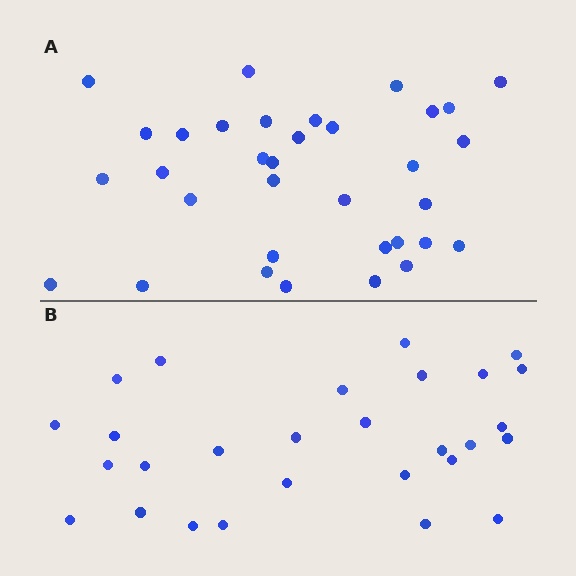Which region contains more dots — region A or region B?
Region A (the top region) has more dots.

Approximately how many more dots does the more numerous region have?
Region A has about 6 more dots than region B.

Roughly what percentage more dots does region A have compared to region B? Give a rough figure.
About 20% more.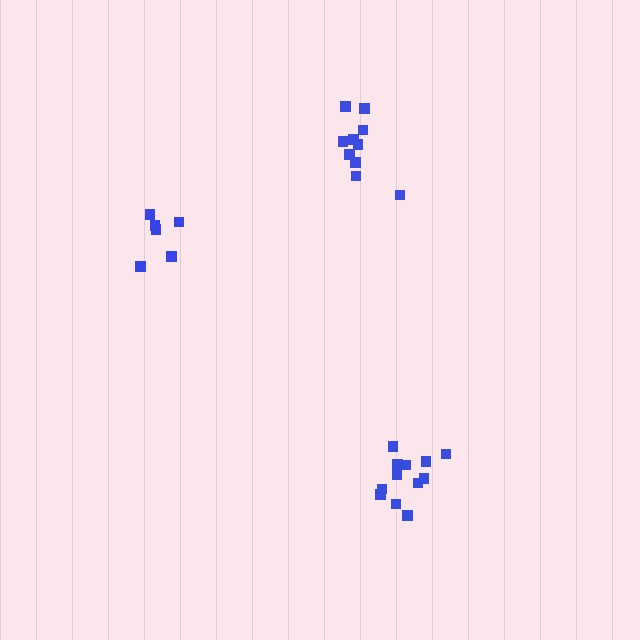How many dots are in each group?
Group 1: 12 dots, Group 2: 6 dots, Group 3: 10 dots (28 total).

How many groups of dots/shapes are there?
There are 3 groups.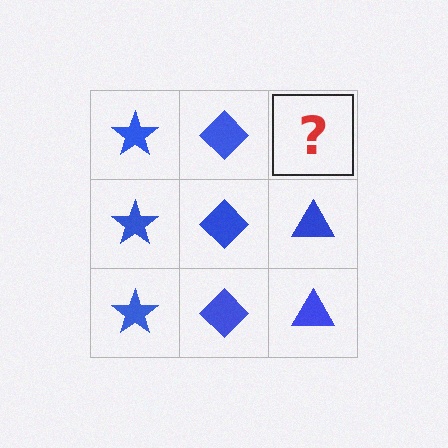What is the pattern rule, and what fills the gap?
The rule is that each column has a consistent shape. The gap should be filled with a blue triangle.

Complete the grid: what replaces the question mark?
The question mark should be replaced with a blue triangle.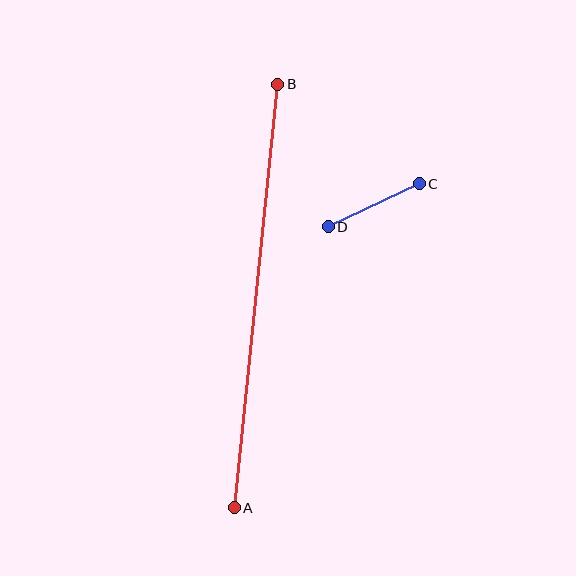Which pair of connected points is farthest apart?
Points A and B are farthest apart.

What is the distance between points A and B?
The distance is approximately 426 pixels.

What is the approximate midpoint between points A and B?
The midpoint is at approximately (256, 296) pixels.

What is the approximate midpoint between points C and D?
The midpoint is at approximately (374, 205) pixels.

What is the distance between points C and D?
The distance is approximately 101 pixels.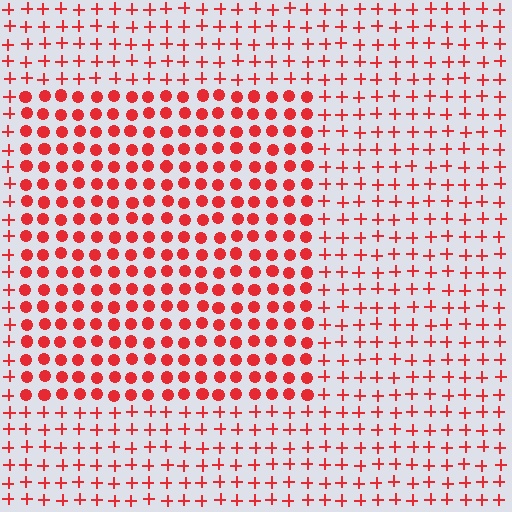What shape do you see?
I see a rectangle.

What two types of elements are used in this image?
The image uses circles inside the rectangle region and plus signs outside it.